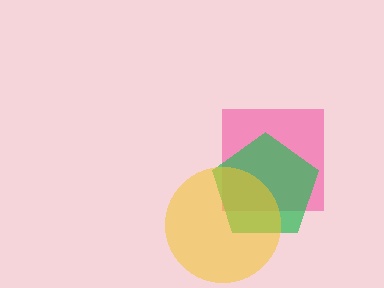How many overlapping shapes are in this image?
There are 3 overlapping shapes in the image.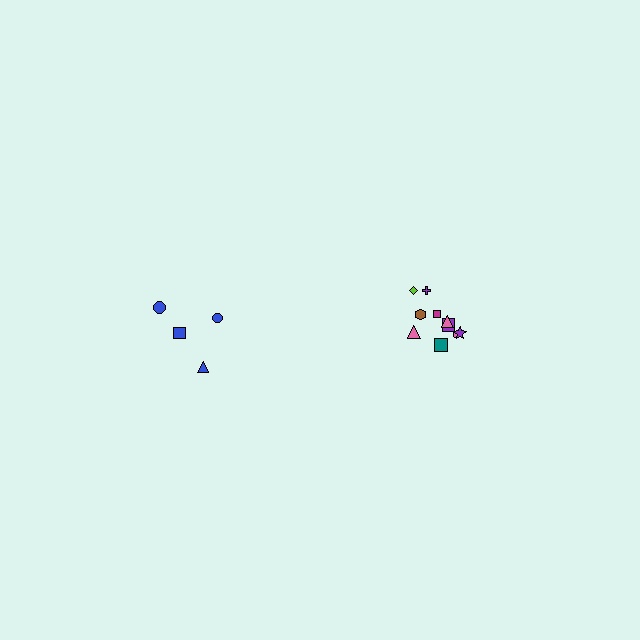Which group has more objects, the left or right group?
The right group.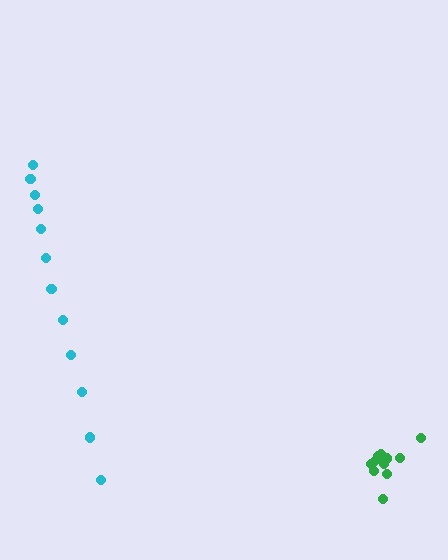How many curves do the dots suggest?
There are 2 distinct paths.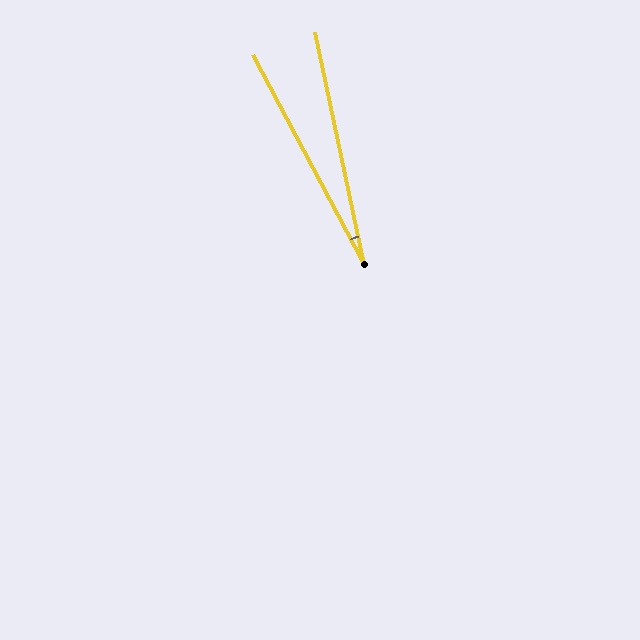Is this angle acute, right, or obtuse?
It is acute.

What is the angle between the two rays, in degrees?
Approximately 16 degrees.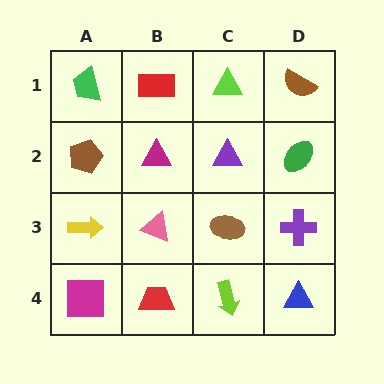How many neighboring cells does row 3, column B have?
4.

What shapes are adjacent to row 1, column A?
A brown pentagon (row 2, column A), a red rectangle (row 1, column B).